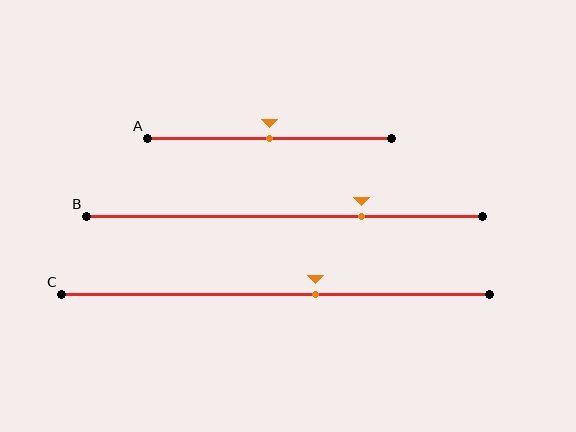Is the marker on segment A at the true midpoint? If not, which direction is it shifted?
Yes, the marker on segment A is at the true midpoint.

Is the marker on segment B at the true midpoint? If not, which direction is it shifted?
No, the marker on segment B is shifted to the right by about 19% of the segment length.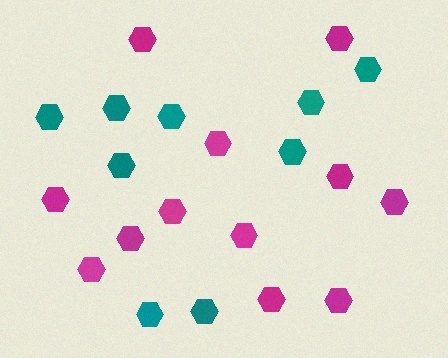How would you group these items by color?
There are 2 groups: one group of magenta hexagons (12) and one group of teal hexagons (9).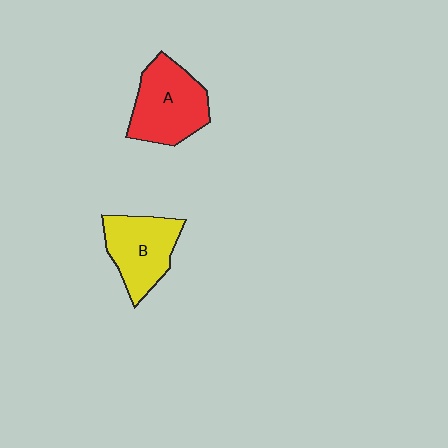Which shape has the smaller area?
Shape B (yellow).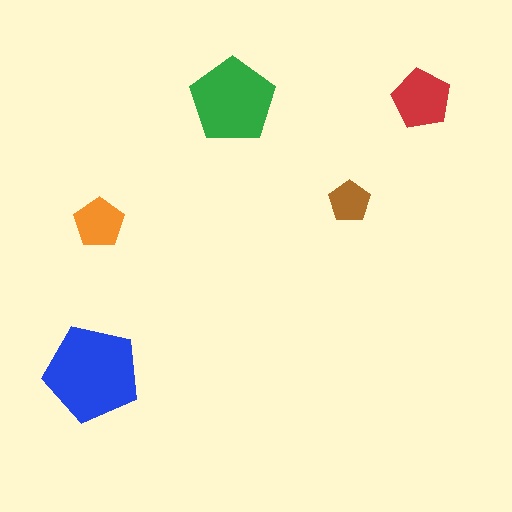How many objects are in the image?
There are 5 objects in the image.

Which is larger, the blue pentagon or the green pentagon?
The blue one.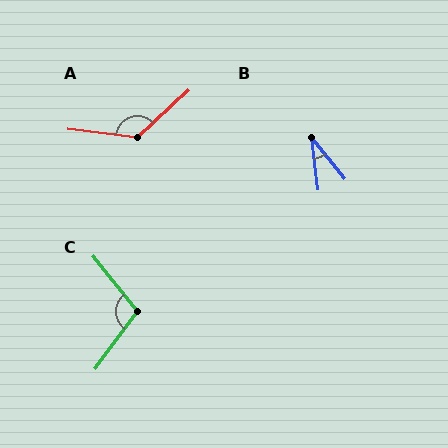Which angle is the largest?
A, at approximately 131 degrees.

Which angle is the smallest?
B, at approximately 32 degrees.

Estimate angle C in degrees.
Approximately 105 degrees.